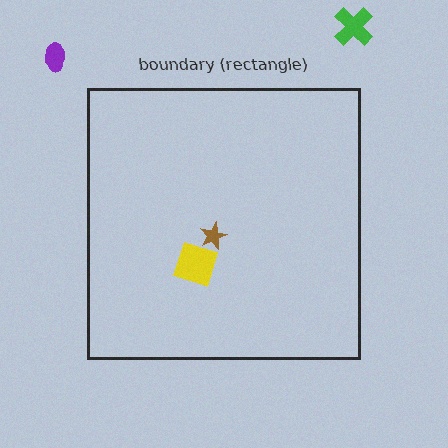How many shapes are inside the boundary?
2 inside, 2 outside.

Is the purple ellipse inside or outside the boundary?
Outside.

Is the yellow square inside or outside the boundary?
Inside.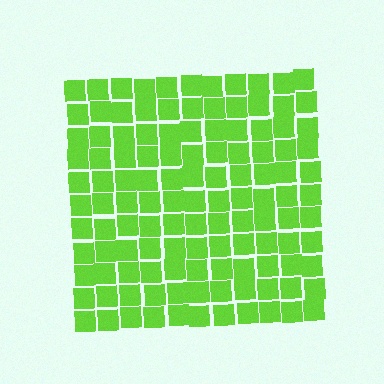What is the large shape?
The large shape is a square.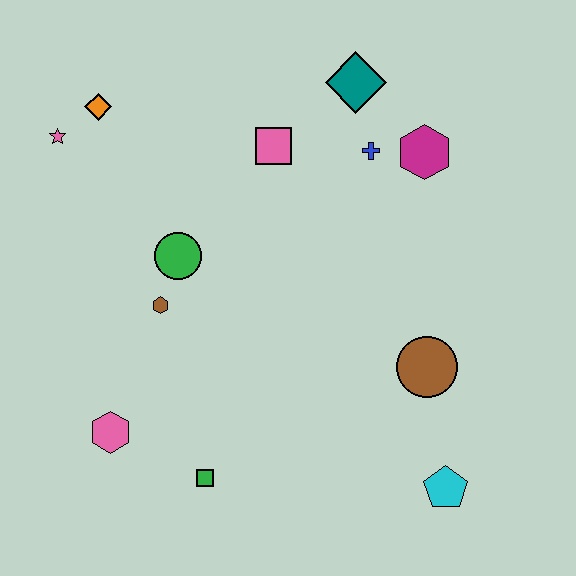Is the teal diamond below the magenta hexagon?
No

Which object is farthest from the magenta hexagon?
The pink hexagon is farthest from the magenta hexagon.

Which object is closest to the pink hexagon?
The green square is closest to the pink hexagon.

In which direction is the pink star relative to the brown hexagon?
The pink star is above the brown hexagon.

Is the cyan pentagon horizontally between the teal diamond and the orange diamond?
No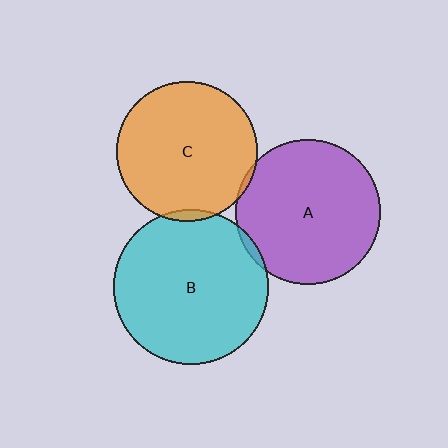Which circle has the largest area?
Circle B (cyan).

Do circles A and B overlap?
Yes.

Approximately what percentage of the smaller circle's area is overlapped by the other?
Approximately 5%.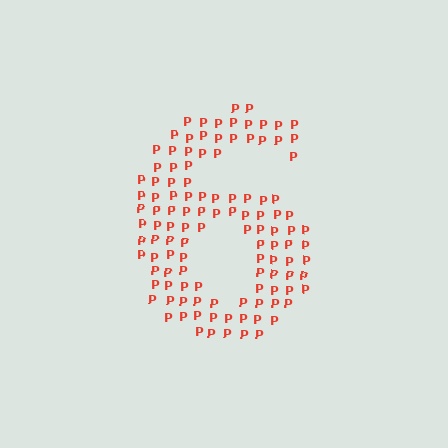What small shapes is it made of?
It is made of small letter P's.